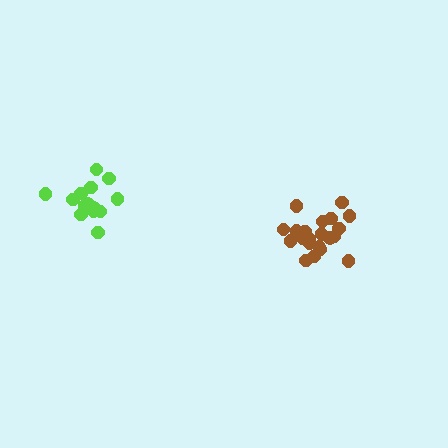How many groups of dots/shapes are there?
There are 2 groups.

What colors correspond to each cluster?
The clusters are colored: lime, brown.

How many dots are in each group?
Group 1: 16 dots, Group 2: 21 dots (37 total).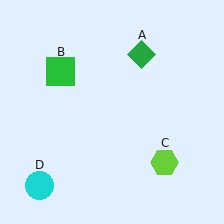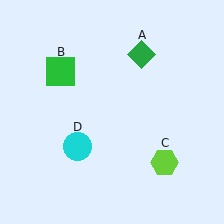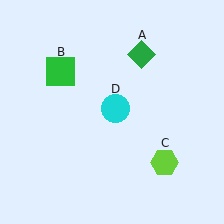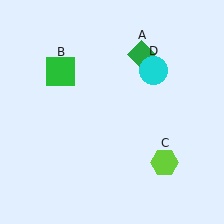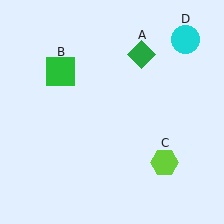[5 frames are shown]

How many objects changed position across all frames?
1 object changed position: cyan circle (object D).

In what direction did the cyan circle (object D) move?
The cyan circle (object D) moved up and to the right.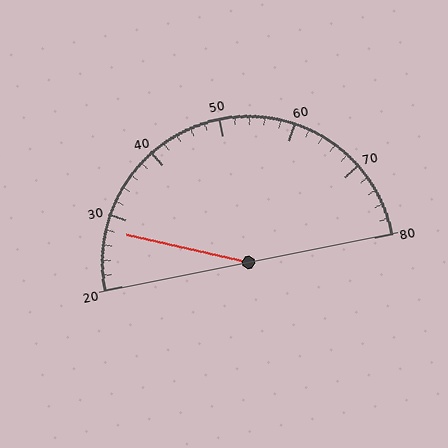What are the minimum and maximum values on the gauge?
The gauge ranges from 20 to 80.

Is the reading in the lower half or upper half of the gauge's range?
The reading is in the lower half of the range (20 to 80).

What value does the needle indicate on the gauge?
The needle indicates approximately 28.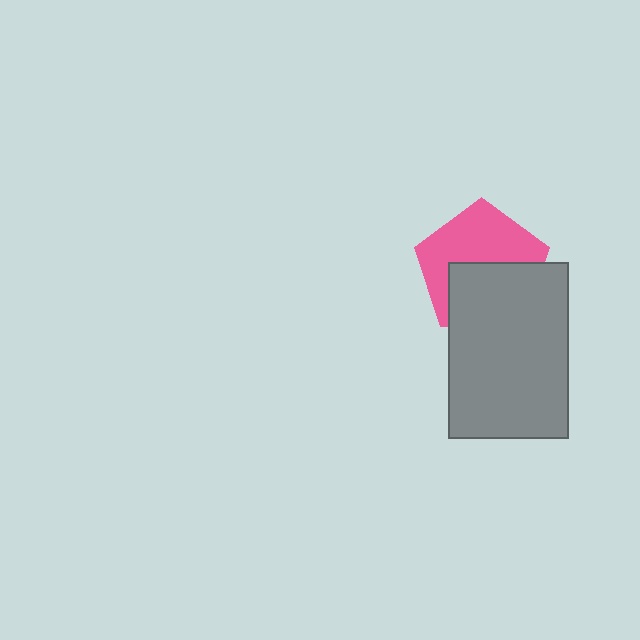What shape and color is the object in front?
The object in front is a gray rectangle.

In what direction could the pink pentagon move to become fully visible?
The pink pentagon could move up. That would shift it out from behind the gray rectangle entirely.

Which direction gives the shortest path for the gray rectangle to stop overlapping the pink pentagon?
Moving down gives the shortest separation.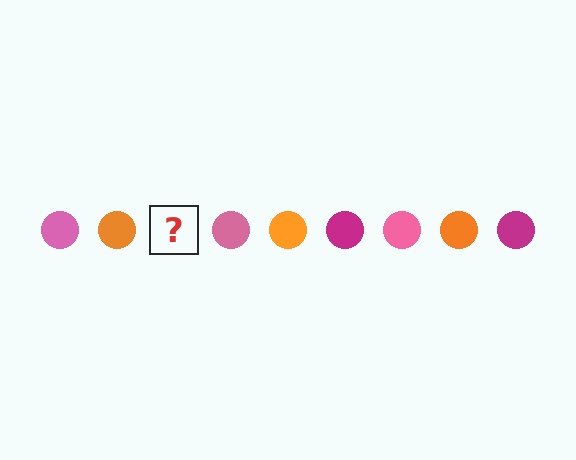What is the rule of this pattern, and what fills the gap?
The rule is that the pattern cycles through pink, orange, magenta circles. The gap should be filled with a magenta circle.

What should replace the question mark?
The question mark should be replaced with a magenta circle.